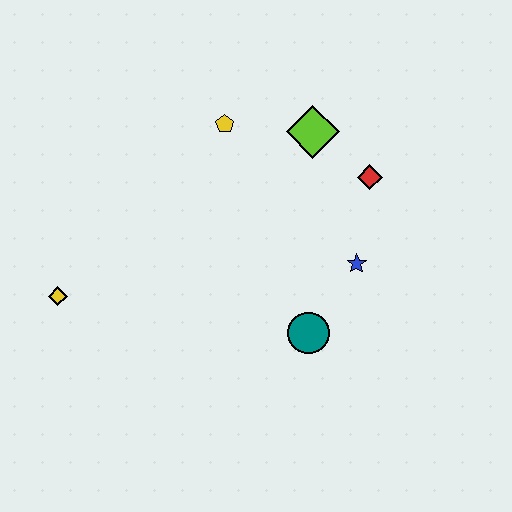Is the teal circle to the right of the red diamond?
No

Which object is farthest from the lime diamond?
The yellow diamond is farthest from the lime diamond.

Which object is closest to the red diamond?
The lime diamond is closest to the red diamond.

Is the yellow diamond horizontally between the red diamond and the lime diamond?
No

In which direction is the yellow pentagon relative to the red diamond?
The yellow pentagon is to the left of the red diamond.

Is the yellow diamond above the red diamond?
No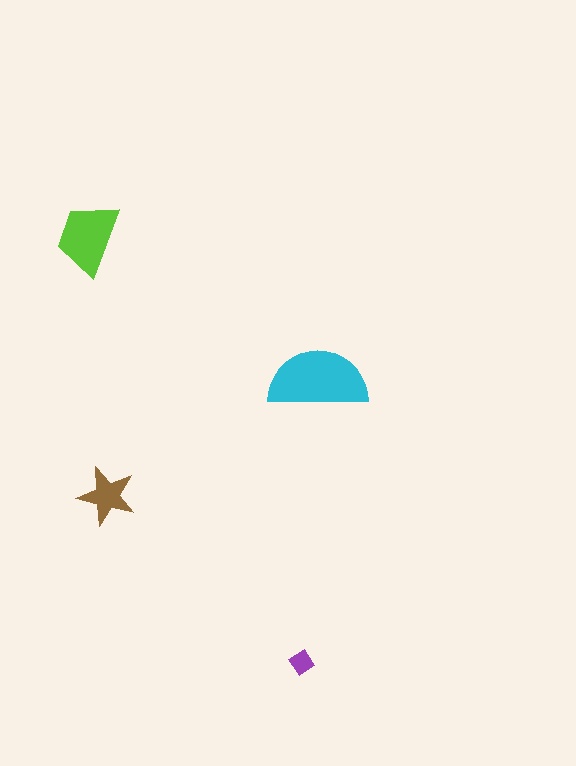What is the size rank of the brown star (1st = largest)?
3rd.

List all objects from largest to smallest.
The cyan semicircle, the lime trapezoid, the brown star, the purple diamond.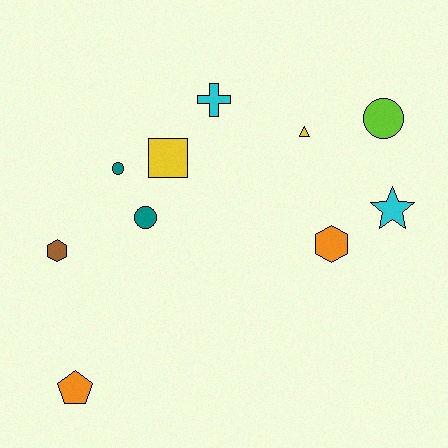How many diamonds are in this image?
There are no diamonds.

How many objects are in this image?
There are 10 objects.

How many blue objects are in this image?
There are no blue objects.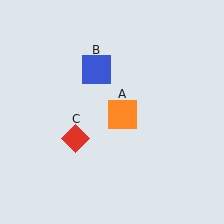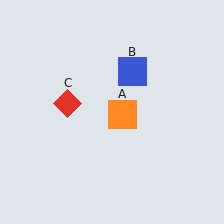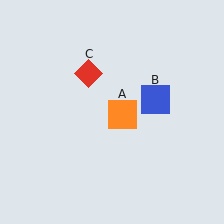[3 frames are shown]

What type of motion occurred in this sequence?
The blue square (object B), red diamond (object C) rotated clockwise around the center of the scene.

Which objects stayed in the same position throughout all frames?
Orange square (object A) remained stationary.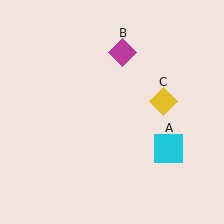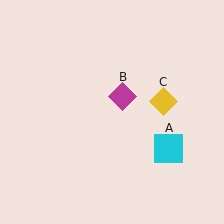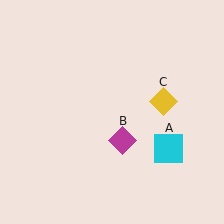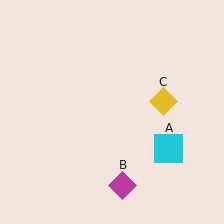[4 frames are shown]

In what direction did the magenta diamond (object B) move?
The magenta diamond (object B) moved down.